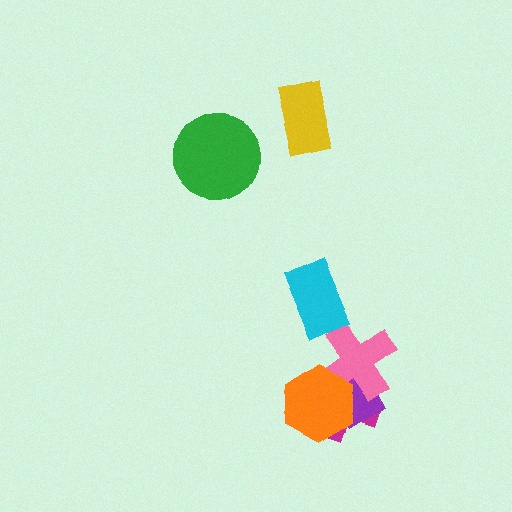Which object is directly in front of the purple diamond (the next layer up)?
The pink cross is directly in front of the purple diamond.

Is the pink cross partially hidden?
Yes, it is partially covered by another shape.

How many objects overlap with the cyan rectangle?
0 objects overlap with the cyan rectangle.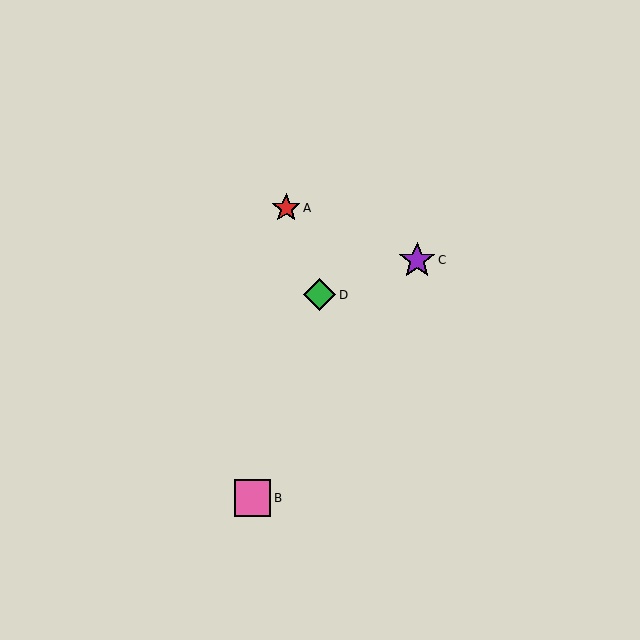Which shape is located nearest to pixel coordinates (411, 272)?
The purple star (labeled C) at (417, 260) is nearest to that location.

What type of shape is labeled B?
Shape B is a pink square.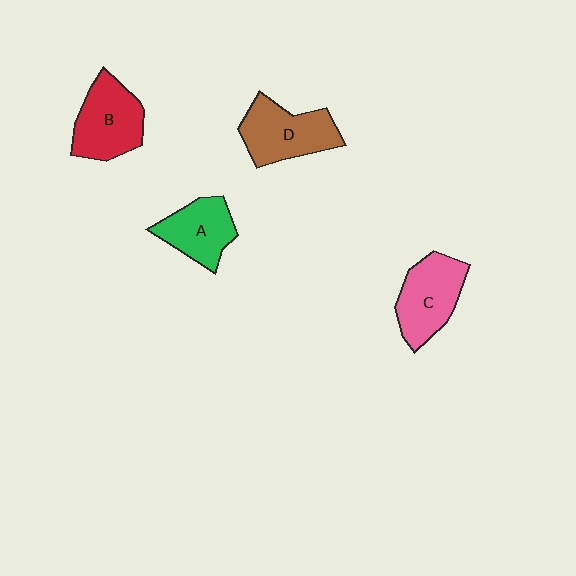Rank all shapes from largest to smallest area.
From largest to smallest: D (brown), B (red), C (pink), A (green).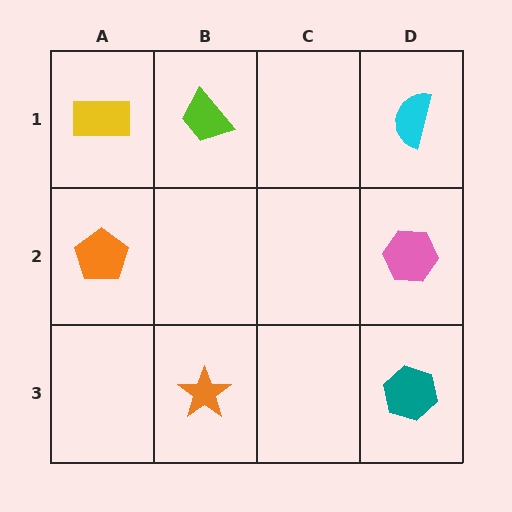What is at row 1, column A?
A yellow rectangle.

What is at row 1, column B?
A lime trapezoid.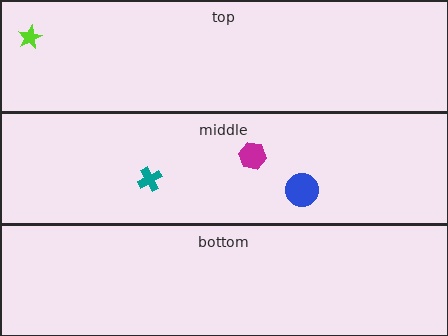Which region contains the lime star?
The top region.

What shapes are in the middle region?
The magenta hexagon, the teal cross, the blue circle.